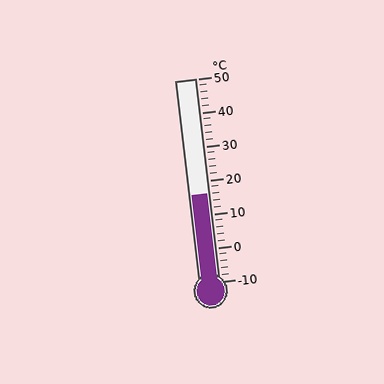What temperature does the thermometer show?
The thermometer shows approximately 16°C.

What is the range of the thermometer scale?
The thermometer scale ranges from -10°C to 50°C.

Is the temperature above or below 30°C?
The temperature is below 30°C.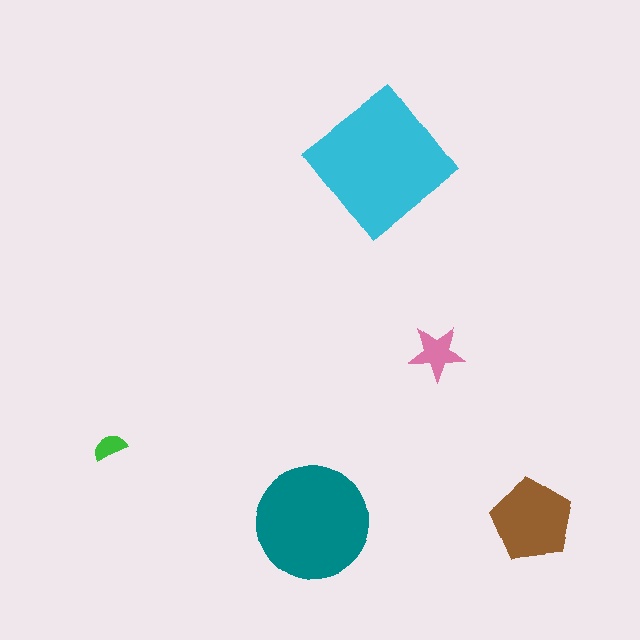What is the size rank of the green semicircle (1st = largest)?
5th.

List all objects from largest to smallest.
The cyan diamond, the teal circle, the brown pentagon, the pink star, the green semicircle.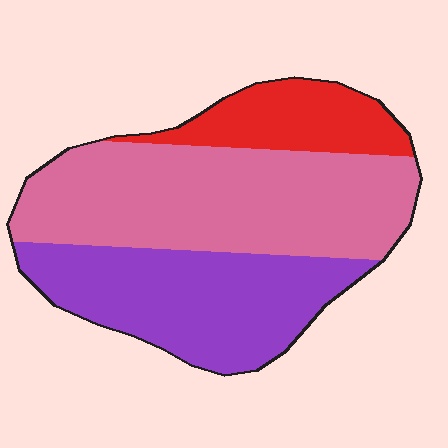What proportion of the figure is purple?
Purple covers 35% of the figure.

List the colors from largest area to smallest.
From largest to smallest: pink, purple, red.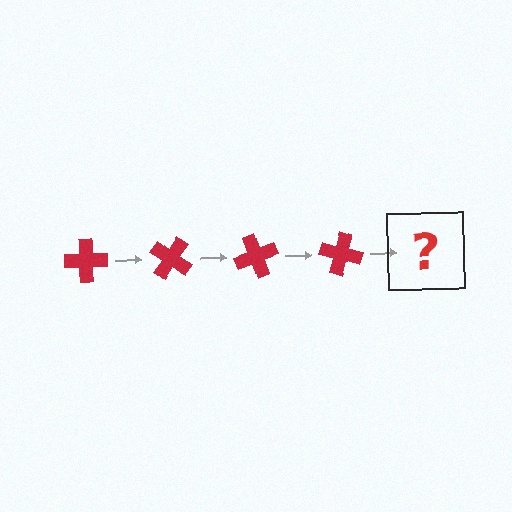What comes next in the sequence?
The next element should be a red cross rotated 140 degrees.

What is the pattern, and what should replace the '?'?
The pattern is that the cross rotates 35 degrees each step. The '?' should be a red cross rotated 140 degrees.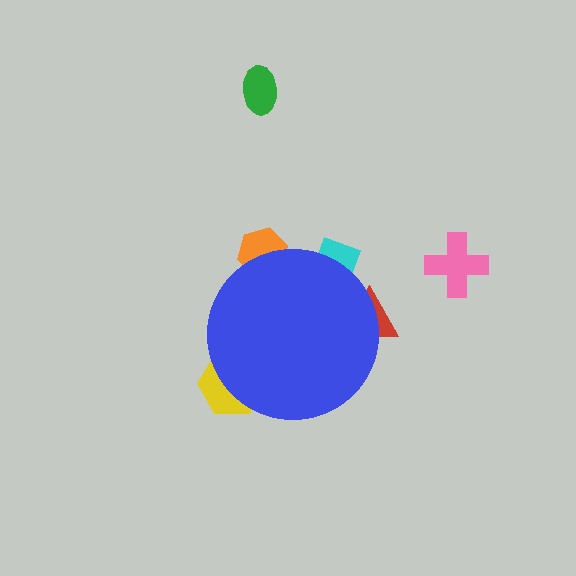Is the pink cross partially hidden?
No, the pink cross is fully visible.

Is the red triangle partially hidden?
Yes, the red triangle is partially hidden behind the blue circle.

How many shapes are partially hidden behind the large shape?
4 shapes are partially hidden.